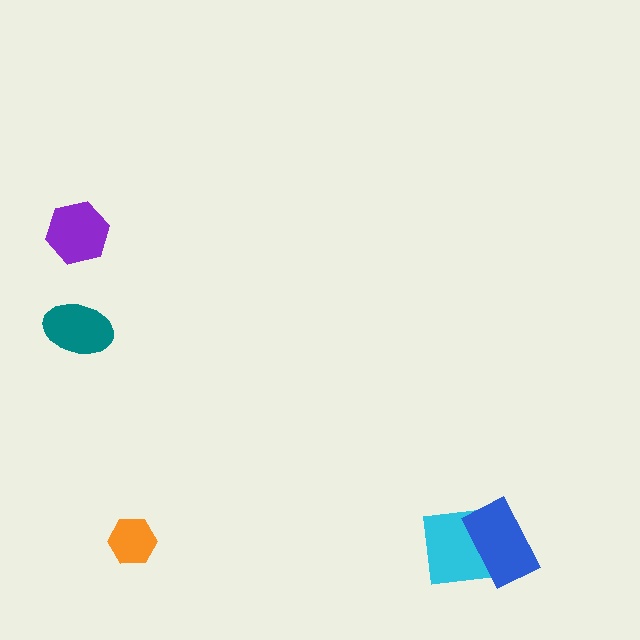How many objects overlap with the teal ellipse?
0 objects overlap with the teal ellipse.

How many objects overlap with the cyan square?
1 object overlaps with the cyan square.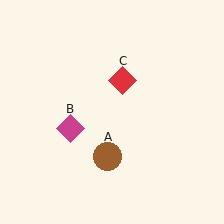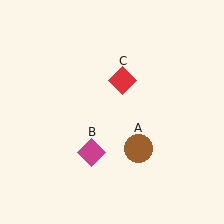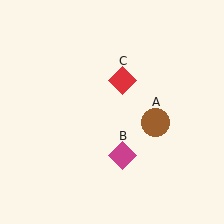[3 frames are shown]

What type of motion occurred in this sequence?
The brown circle (object A), magenta diamond (object B) rotated counterclockwise around the center of the scene.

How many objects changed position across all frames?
2 objects changed position: brown circle (object A), magenta diamond (object B).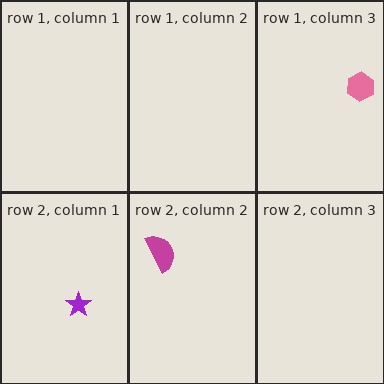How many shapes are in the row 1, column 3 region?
1.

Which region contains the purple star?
The row 2, column 1 region.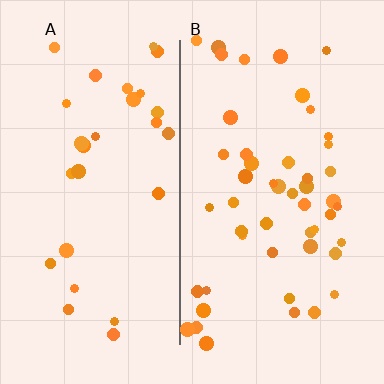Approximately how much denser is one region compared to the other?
Approximately 1.8× — region B over region A.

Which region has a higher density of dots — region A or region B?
B (the right).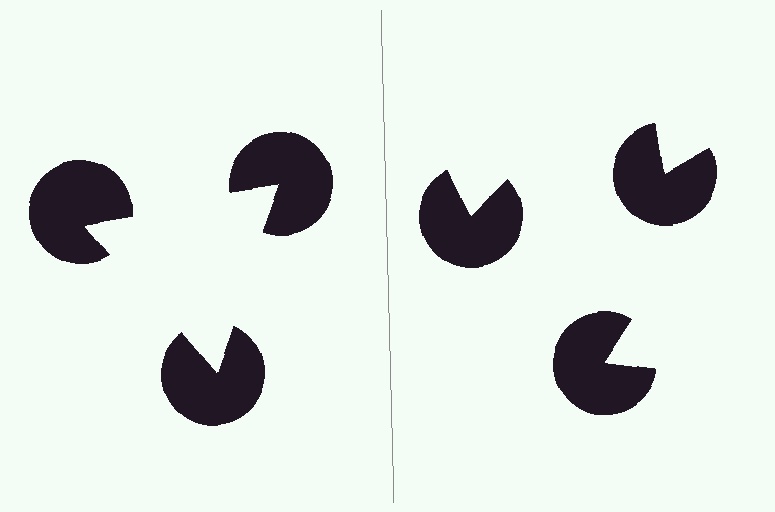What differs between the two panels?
The pac-man discs are positioned identically on both sides; only the wedge orientations differ. On the left they align to a triangle; on the right they are misaligned.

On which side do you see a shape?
An illusory triangle appears on the left side. On the right side the wedge cuts are rotated, so no coherent shape forms.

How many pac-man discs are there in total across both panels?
6 — 3 on each side.